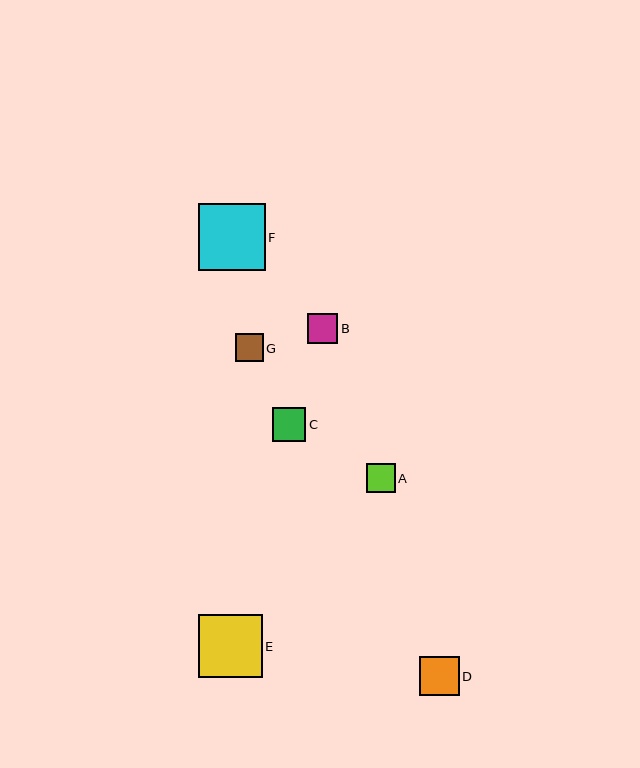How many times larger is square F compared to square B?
Square F is approximately 2.2 times the size of square B.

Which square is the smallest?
Square G is the smallest with a size of approximately 28 pixels.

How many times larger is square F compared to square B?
Square F is approximately 2.2 times the size of square B.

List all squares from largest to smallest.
From largest to smallest: F, E, D, C, B, A, G.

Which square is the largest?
Square F is the largest with a size of approximately 67 pixels.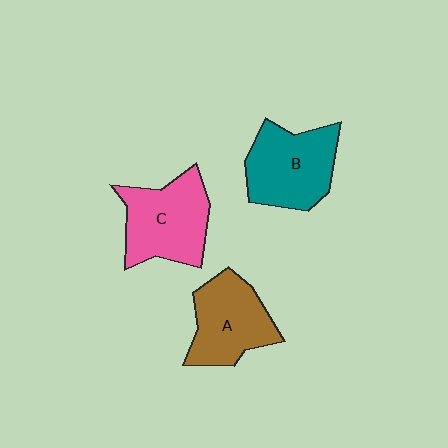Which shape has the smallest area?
Shape A (brown).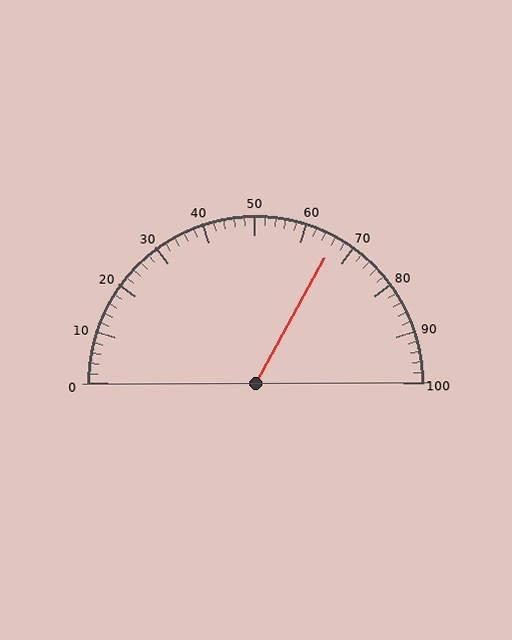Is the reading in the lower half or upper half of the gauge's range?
The reading is in the upper half of the range (0 to 100).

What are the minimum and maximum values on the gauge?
The gauge ranges from 0 to 100.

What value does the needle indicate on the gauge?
The needle indicates approximately 66.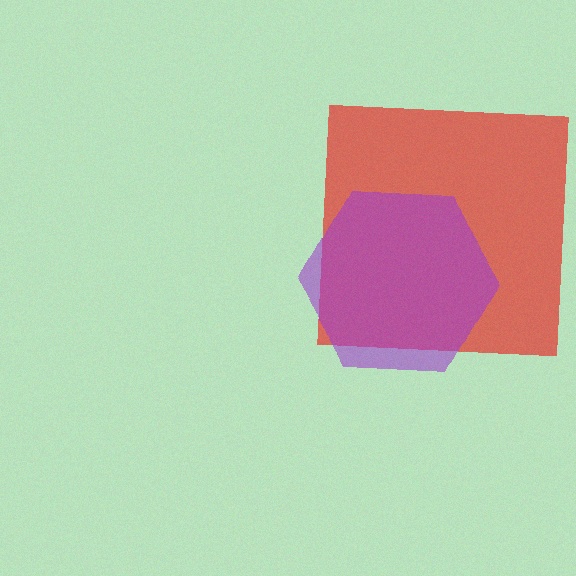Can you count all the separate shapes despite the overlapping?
Yes, there are 2 separate shapes.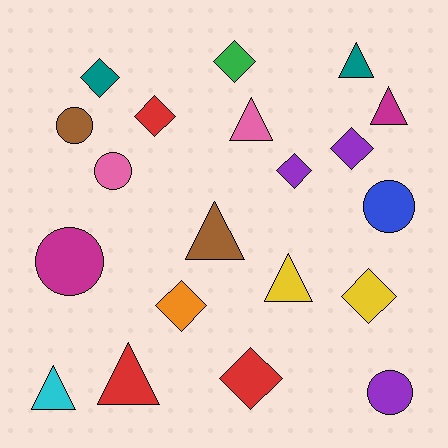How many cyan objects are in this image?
There is 1 cyan object.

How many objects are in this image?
There are 20 objects.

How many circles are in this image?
There are 5 circles.